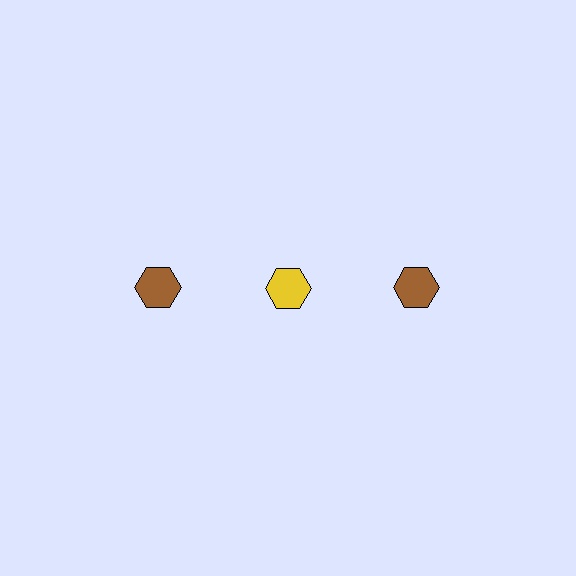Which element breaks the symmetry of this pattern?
The yellow hexagon in the top row, second from left column breaks the symmetry. All other shapes are brown hexagons.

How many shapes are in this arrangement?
There are 3 shapes arranged in a grid pattern.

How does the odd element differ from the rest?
It has a different color: yellow instead of brown.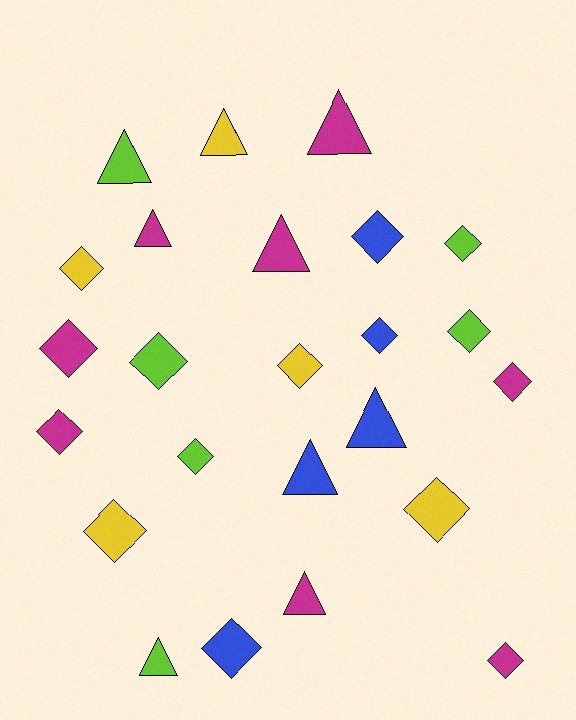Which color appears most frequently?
Magenta, with 8 objects.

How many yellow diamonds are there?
There are 4 yellow diamonds.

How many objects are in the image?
There are 24 objects.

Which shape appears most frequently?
Diamond, with 15 objects.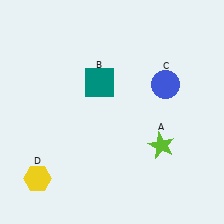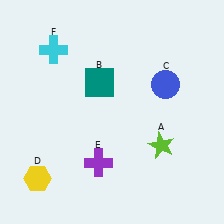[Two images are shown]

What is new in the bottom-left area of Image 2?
A purple cross (E) was added in the bottom-left area of Image 2.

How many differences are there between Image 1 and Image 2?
There are 2 differences between the two images.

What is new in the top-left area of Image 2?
A cyan cross (F) was added in the top-left area of Image 2.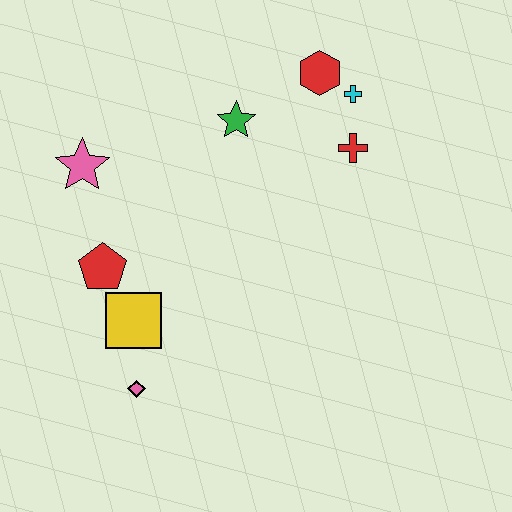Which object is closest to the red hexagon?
The cyan cross is closest to the red hexagon.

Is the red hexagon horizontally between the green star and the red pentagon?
No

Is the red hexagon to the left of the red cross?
Yes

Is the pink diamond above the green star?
No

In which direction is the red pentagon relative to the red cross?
The red pentagon is to the left of the red cross.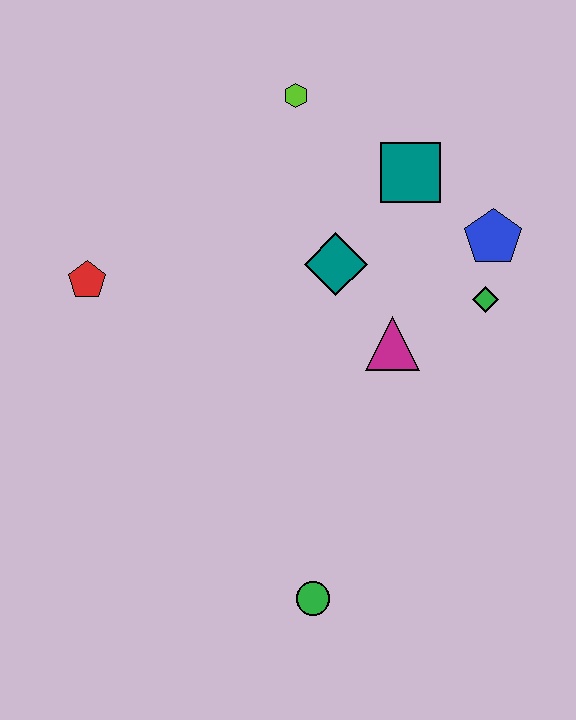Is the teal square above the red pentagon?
Yes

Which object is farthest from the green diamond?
The red pentagon is farthest from the green diamond.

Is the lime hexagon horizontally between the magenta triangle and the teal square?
No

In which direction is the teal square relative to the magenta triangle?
The teal square is above the magenta triangle.